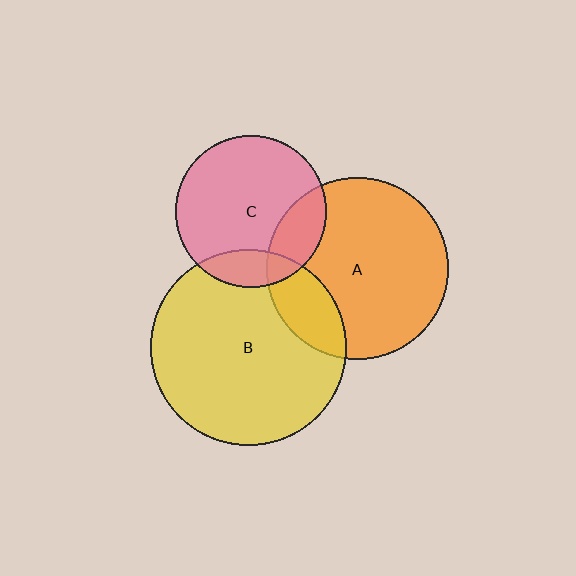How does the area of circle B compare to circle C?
Approximately 1.7 times.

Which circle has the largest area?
Circle B (yellow).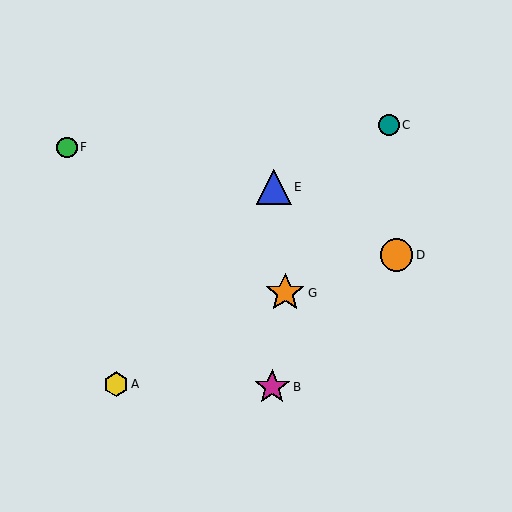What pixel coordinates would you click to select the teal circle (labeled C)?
Click at (389, 125) to select the teal circle C.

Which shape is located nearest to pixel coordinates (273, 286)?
The orange star (labeled G) at (285, 293) is nearest to that location.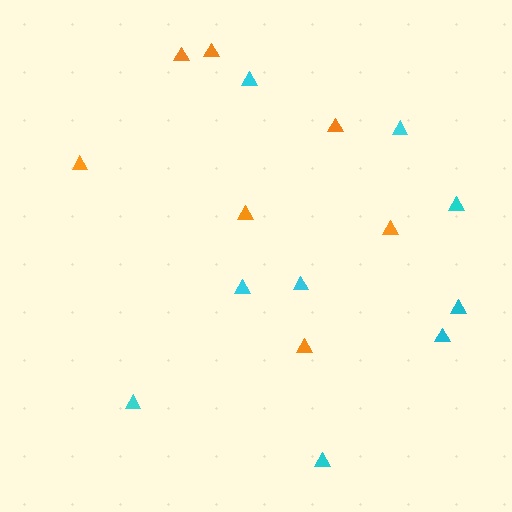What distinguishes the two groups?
There are 2 groups: one group of cyan triangles (9) and one group of orange triangles (7).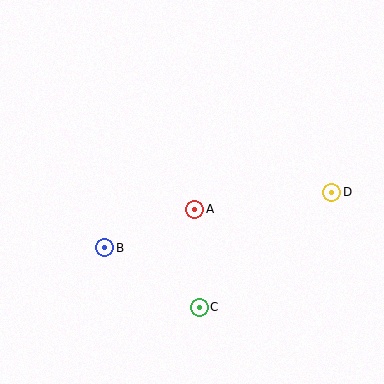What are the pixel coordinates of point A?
Point A is at (195, 209).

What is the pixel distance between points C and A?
The distance between C and A is 98 pixels.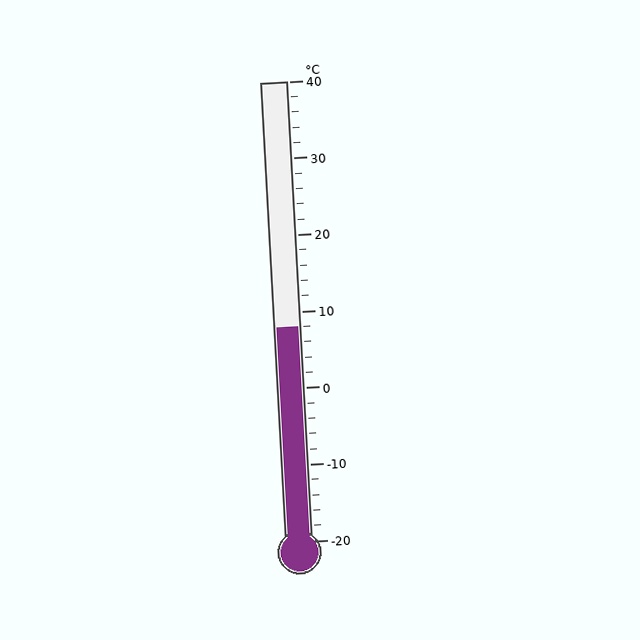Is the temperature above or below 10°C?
The temperature is below 10°C.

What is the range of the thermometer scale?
The thermometer scale ranges from -20°C to 40°C.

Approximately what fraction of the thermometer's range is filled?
The thermometer is filled to approximately 45% of its range.